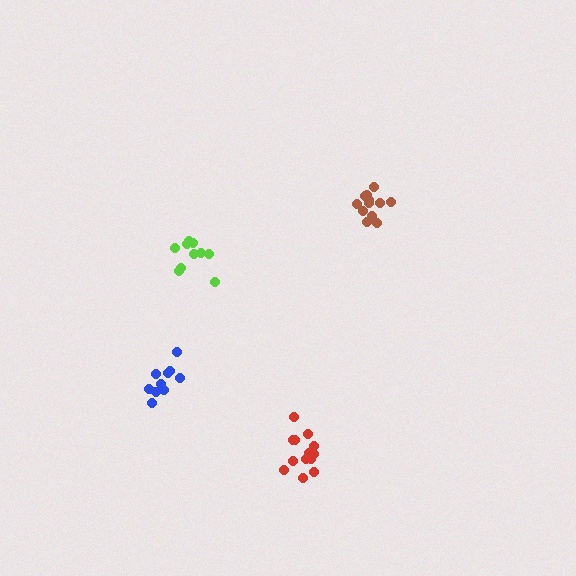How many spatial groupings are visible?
There are 4 spatial groupings.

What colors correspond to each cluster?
The clusters are colored: red, lime, blue, brown.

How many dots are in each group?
Group 1: 14 dots, Group 2: 10 dots, Group 3: 10 dots, Group 4: 12 dots (46 total).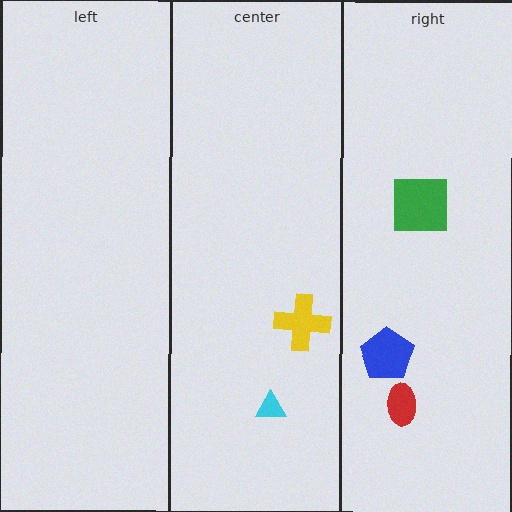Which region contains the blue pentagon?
The right region.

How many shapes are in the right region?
3.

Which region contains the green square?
The right region.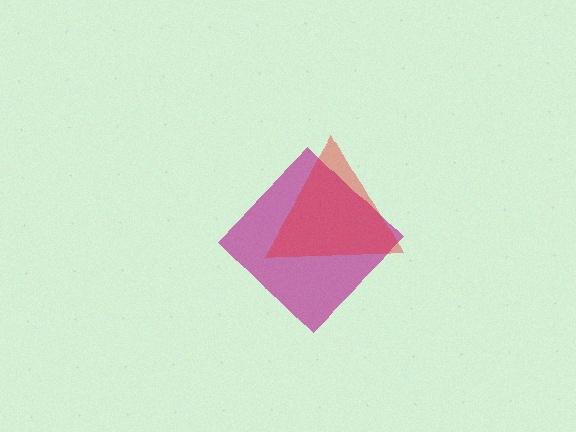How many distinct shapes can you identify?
There are 2 distinct shapes: a magenta diamond, a red triangle.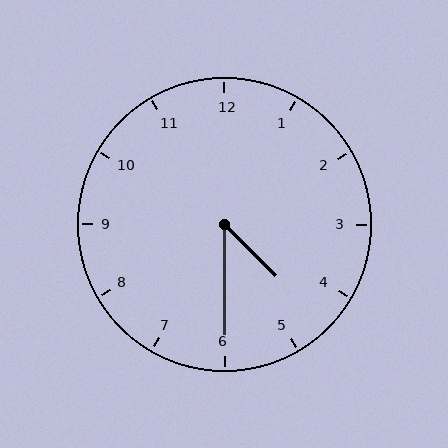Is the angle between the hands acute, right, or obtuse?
It is acute.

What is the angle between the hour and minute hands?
Approximately 45 degrees.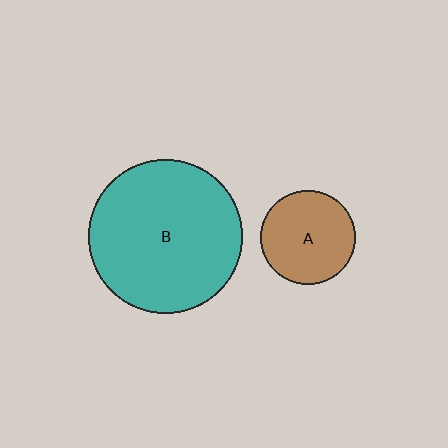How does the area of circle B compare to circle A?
Approximately 2.7 times.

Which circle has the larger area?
Circle B (teal).